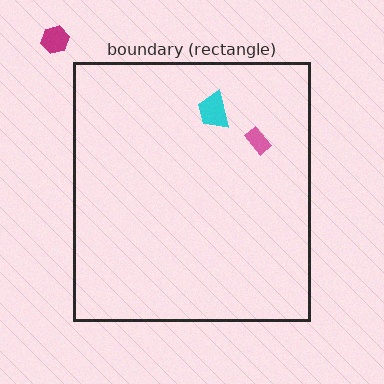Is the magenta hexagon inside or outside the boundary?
Outside.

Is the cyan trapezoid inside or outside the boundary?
Inside.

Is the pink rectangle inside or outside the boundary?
Inside.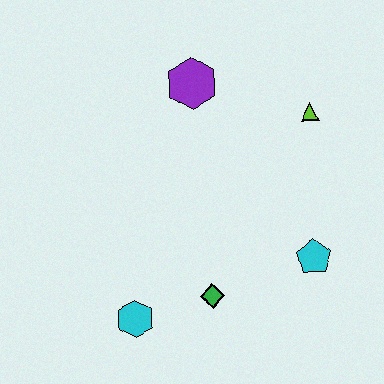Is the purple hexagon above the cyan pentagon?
Yes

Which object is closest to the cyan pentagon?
The green diamond is closest to the cyan pentagon.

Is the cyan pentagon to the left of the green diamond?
No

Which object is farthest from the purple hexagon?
The cyan hexagon is farthest from the purple hexagon.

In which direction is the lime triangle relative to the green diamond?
The lime triangle is above the green diamond.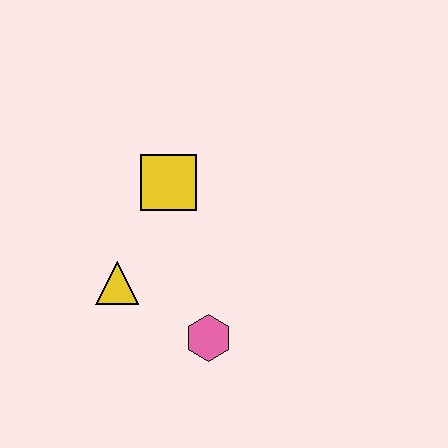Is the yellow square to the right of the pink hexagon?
No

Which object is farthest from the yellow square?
The pink hexagon is farthest from the yellow square.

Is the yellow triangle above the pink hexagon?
Yes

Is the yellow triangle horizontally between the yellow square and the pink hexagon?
No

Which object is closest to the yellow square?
The yellow triangle is closest to the yellow square.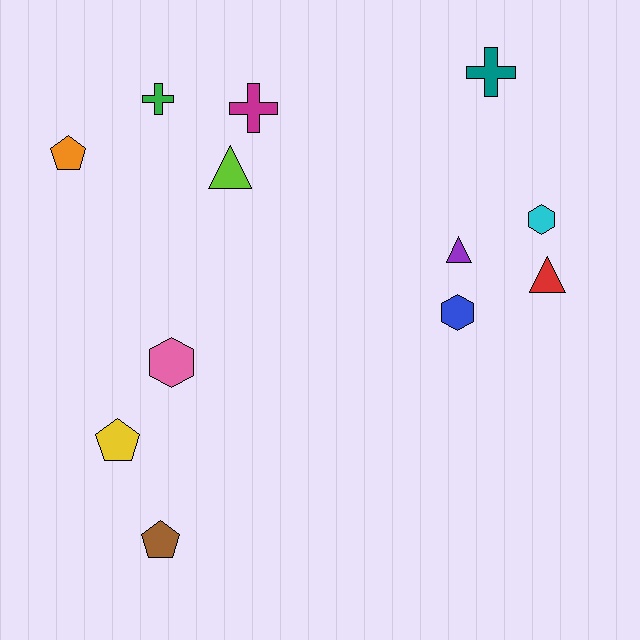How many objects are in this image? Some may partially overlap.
There are 12 objects.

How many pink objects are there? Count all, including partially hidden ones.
There is 1 pink object.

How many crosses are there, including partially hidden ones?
There are 3 crosses.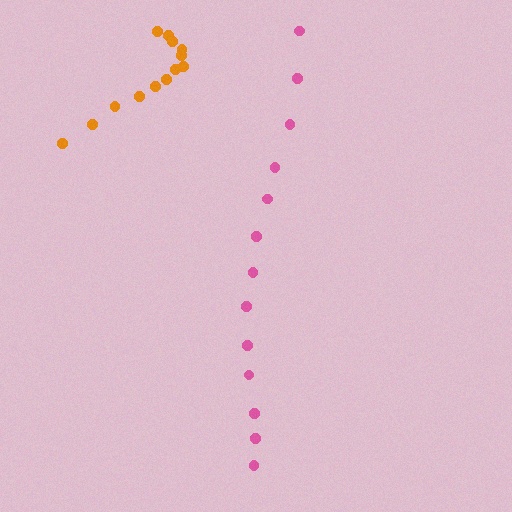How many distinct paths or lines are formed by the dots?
There are 2 distinct paths.